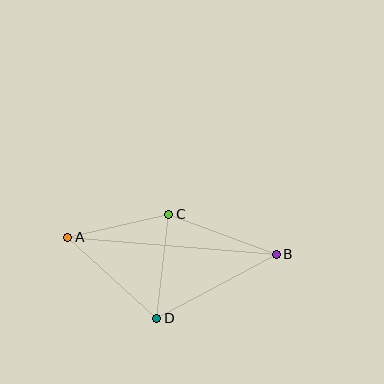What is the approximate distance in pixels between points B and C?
The distance between B and C is approximately 115 pixels.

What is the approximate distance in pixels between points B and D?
The distance between B and D is approximately 135 pixels.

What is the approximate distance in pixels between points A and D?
The distance between A and D is approximately 120 pixels.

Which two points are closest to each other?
Points A and C are closest to each other.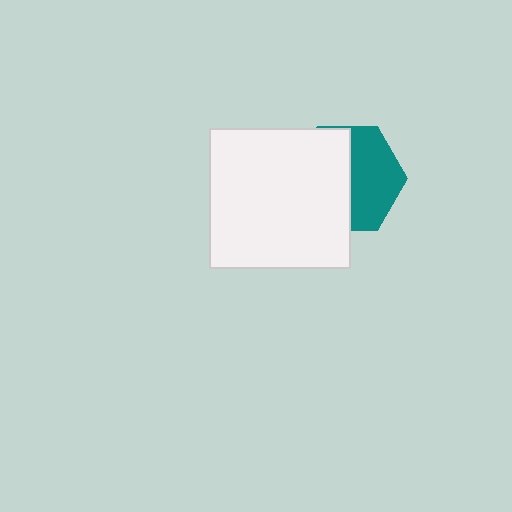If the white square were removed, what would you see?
You would see the complete teal hexagon.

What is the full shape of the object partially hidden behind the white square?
The partially hidden object is a teal hexagon.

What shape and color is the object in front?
The object in front is a white square.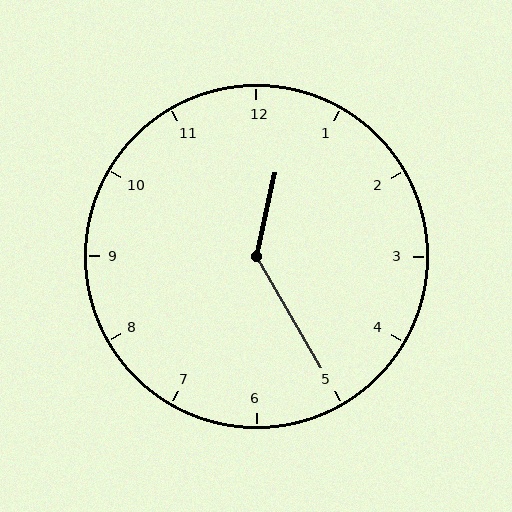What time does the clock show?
12:25.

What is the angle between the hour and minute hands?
Approximately 138 degrees.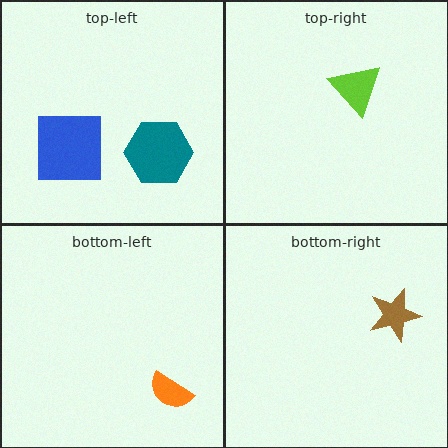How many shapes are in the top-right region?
1.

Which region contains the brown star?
The bottom-right region.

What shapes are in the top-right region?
The lime triangle.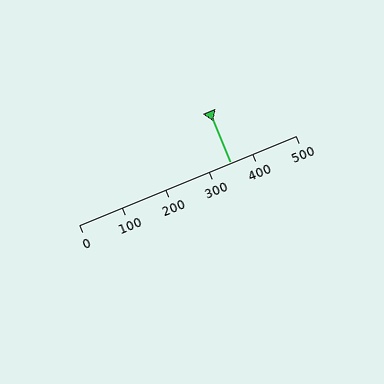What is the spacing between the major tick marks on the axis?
The major ticks are spaced 100 apart.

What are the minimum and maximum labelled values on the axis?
The axis runs from 0 to 500.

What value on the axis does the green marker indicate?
The marker indicates approximately 350.